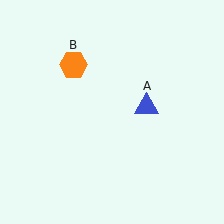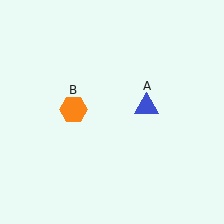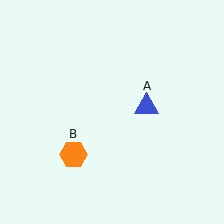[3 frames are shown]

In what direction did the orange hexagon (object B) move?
The orange hexagon (object B) moved down.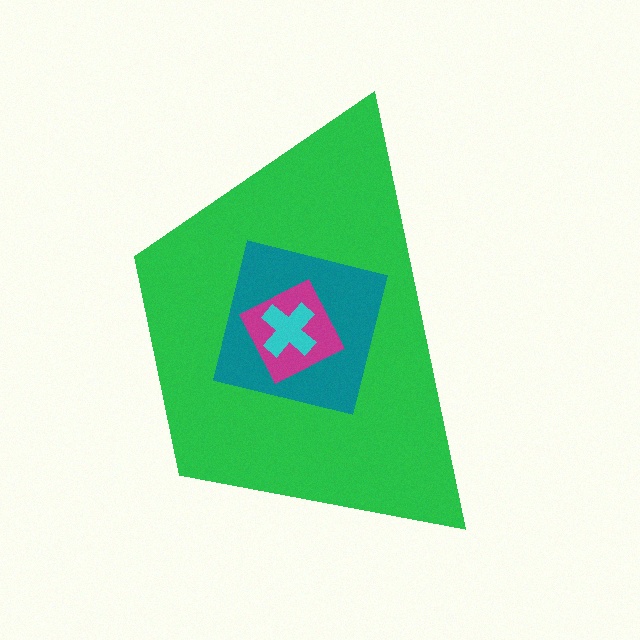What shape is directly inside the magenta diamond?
The cyan cross.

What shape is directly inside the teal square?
The magenta diamond.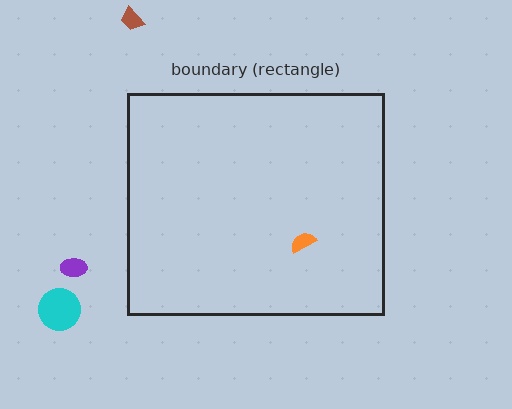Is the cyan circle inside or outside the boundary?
Outside.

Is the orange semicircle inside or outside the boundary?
Inside.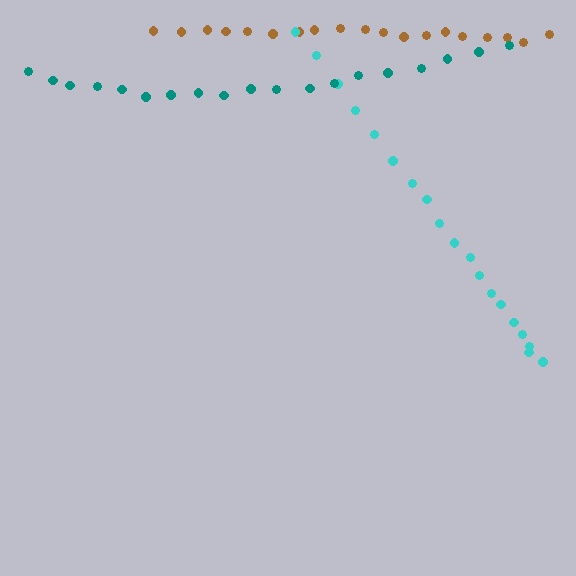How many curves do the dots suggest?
There are 3 distinct paths.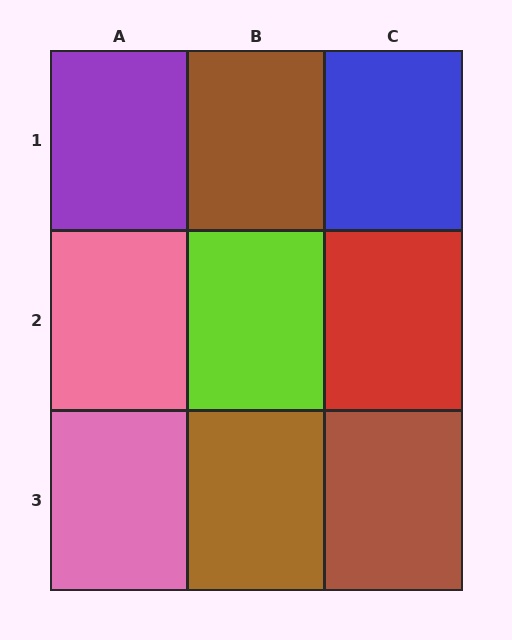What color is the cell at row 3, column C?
Brown.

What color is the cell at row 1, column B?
Brown.